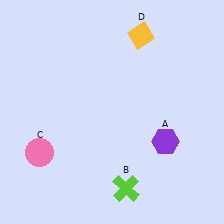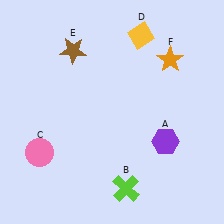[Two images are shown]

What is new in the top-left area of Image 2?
A brown star (E) was added in the top-left area of Image 2.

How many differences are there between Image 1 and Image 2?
There are 2 differences between the two images.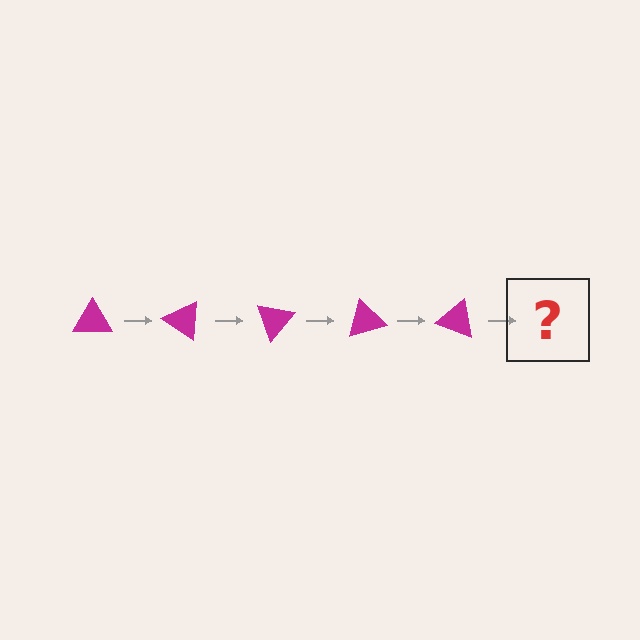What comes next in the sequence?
The next element should be a magenta triangle rotated 175 degrees.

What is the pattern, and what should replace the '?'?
The pattern is that the triangle rotates 35 degrees each step. The '?' should be a magenta triangle rotated 175 degrees.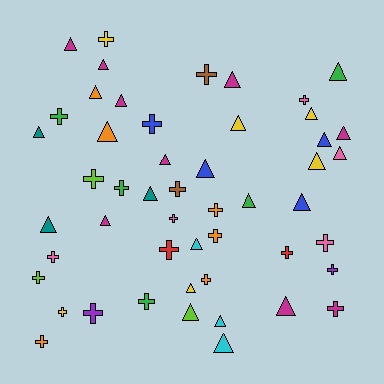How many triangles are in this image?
There are 27 triangles.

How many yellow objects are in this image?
There are 6 yellow objects.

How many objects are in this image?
There are 50 objects.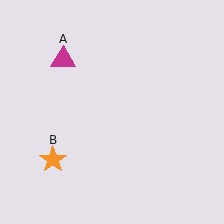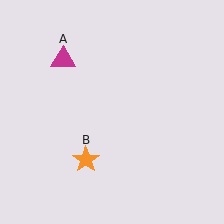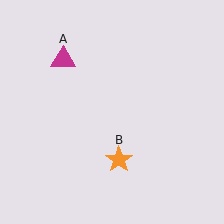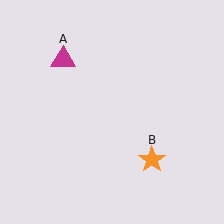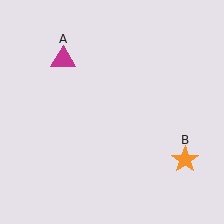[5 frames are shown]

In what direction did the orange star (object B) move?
The orange star (object B) moved right.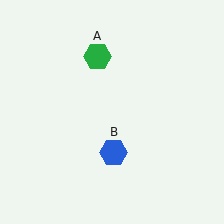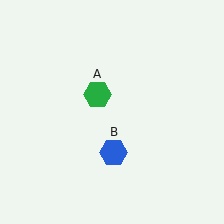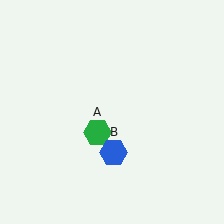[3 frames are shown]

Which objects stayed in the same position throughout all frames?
Blue hexagon (object B) remained stationary.